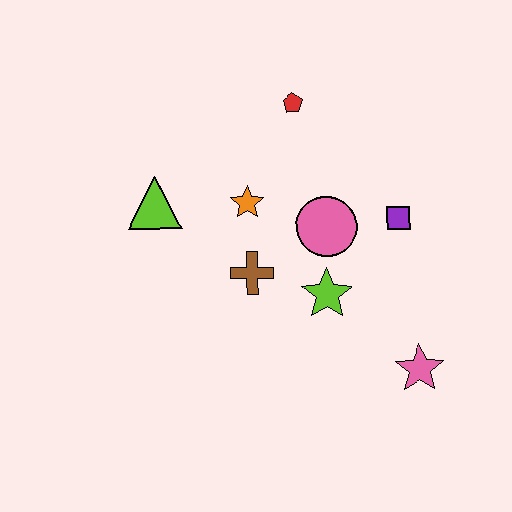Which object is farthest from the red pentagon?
The pink star is farthest from the red pentagon.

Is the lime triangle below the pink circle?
No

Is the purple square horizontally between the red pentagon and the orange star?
No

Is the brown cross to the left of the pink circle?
Yes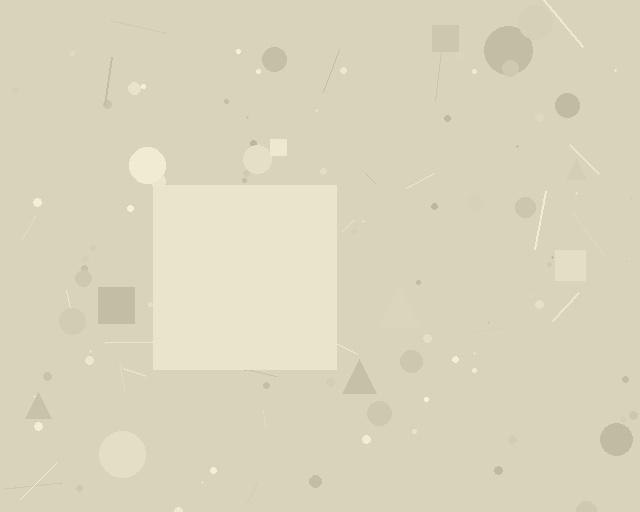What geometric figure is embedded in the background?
A square is embedded in the background.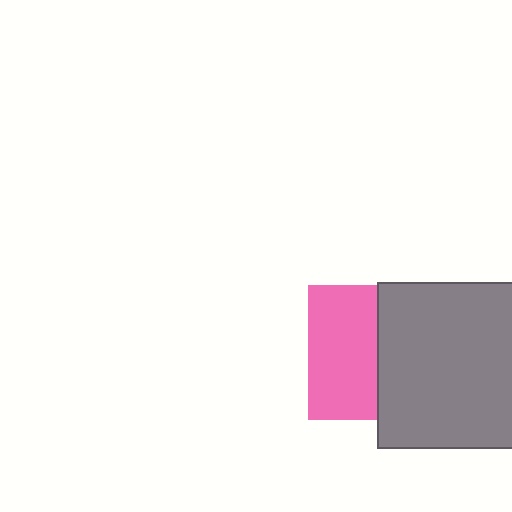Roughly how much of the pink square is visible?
About half of it is visible (roughly 51%).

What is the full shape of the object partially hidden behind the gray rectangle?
The partially hidden object is a pink square.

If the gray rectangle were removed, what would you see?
You would see the complete pink square.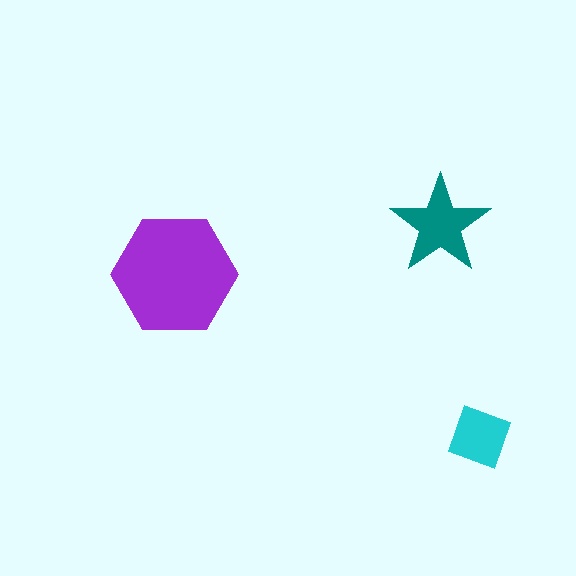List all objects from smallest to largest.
The cyan diamond, the teal star, the purple hexagon.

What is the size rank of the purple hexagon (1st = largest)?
1st.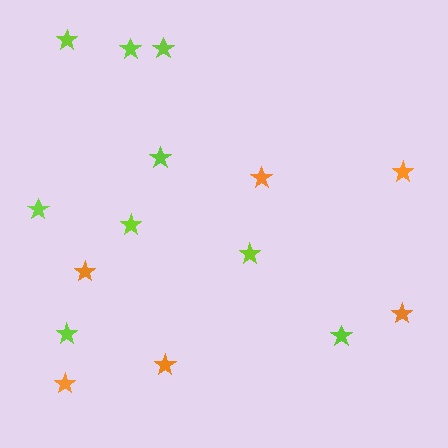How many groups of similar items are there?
There are 2 groups: one group of orange stars (6) and one group of lime stars (9).